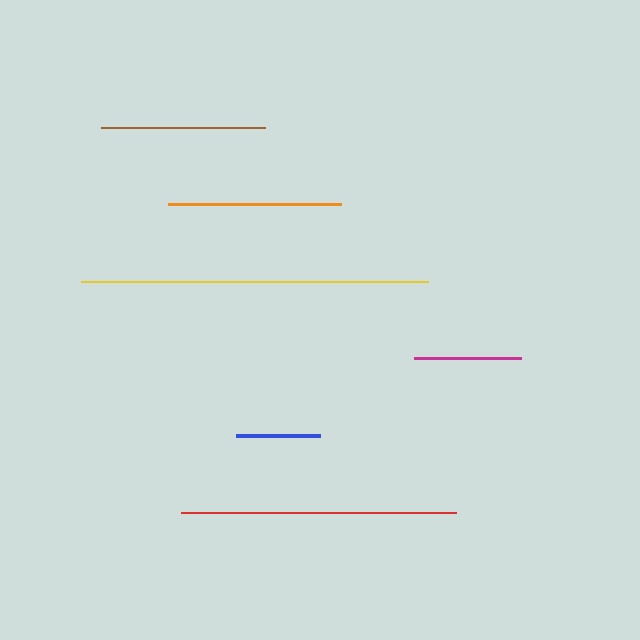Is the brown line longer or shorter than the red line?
The red line is longer than the brown line.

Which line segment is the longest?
The yellow line is the longest at approximately 347 pixels.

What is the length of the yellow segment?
The yellow segment is approximately 347 pixels long.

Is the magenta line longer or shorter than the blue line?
The magenta line is longer than the blue line.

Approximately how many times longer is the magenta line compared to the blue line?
The magenta line is approximately 1.3 times the length of the blue line.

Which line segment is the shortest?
The blue line is the shortest at approximately 84 pixels.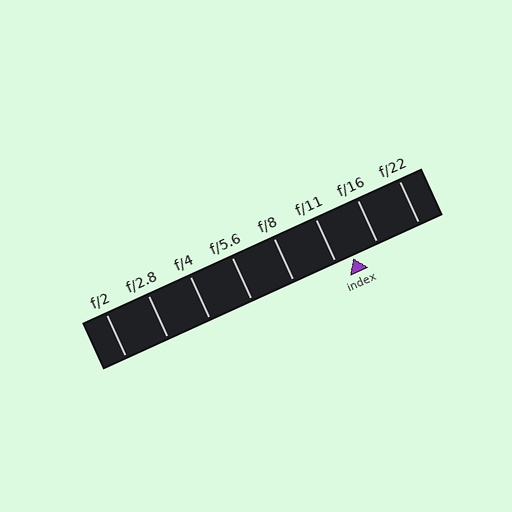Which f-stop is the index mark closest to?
The index mark is closest to f/11.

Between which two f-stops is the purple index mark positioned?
The index mark is between f/11 and f/16.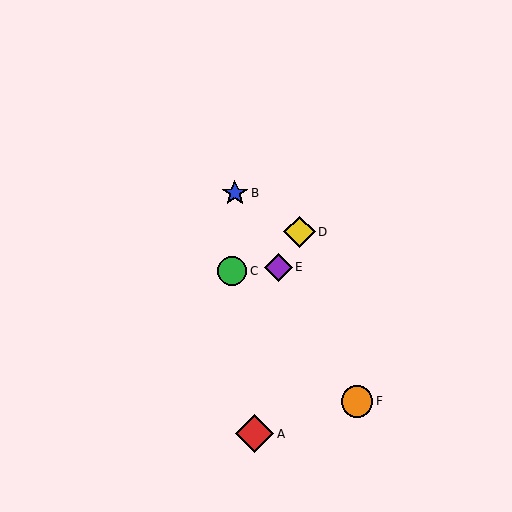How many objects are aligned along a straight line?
3 objects (B, E, F) are aligned along a straight line.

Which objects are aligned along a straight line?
Objects B, E, F are aligned along a straight line.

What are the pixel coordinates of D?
Object D is at (299, 232).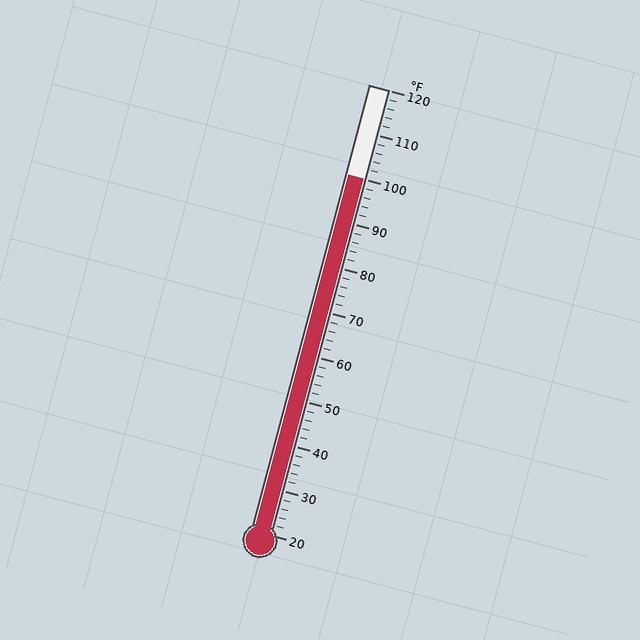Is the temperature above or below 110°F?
The temperature is below 110°F.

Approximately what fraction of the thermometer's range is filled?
The thermometer is filled to approximately 80% of its range.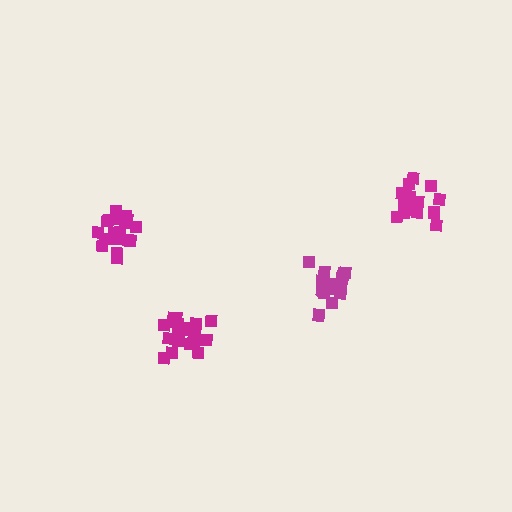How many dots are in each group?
Group 1: 21 dots, Group 2: 16 dots, Group 3: 16 dots, Group 4: 20 dots (73 total).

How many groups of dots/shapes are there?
There are 4 groups.